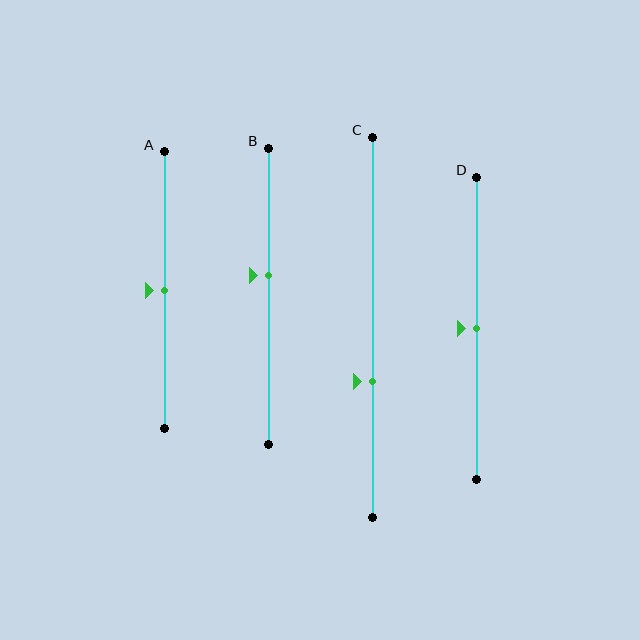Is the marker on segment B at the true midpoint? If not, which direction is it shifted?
No, the marker on segment B is shifted upward by about 7% of the segment length.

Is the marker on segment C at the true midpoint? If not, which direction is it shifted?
No, the marker on segment C is shifted downward by about 14% of the segment length.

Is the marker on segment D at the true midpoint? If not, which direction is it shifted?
Yes, the marker on segment D is at the true midpoint.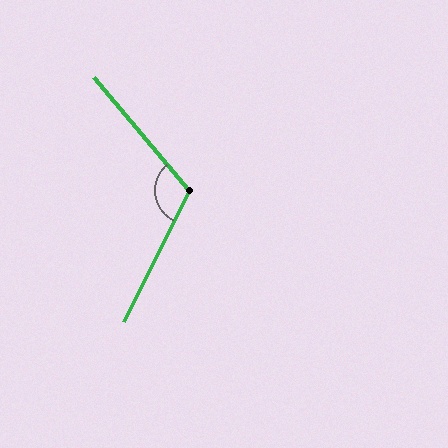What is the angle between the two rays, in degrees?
Approximately 114 degrees.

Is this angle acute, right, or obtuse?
It is obtuse.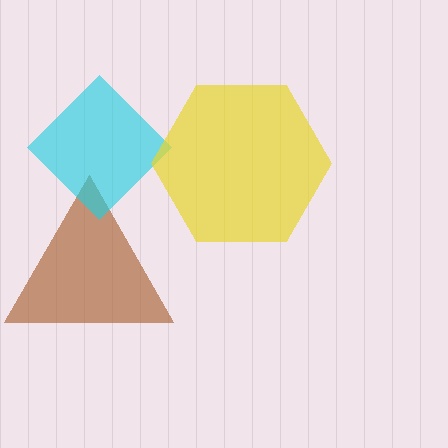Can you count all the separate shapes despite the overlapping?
Yes, there are 3 separate shapes.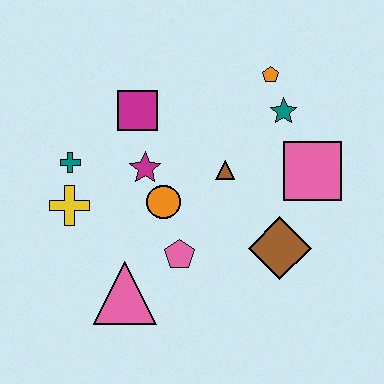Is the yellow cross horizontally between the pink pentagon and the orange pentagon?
No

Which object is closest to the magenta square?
The magenta star is closest to the magenta square.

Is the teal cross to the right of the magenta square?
No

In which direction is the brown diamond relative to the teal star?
The brown diamond is below the teal star.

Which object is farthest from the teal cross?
The pink square is farthest from the teal cross.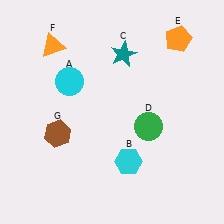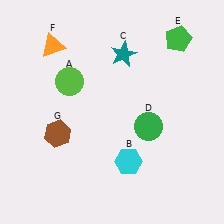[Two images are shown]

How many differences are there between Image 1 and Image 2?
There are 2 differences between the two images.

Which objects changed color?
A changed from cyan to lime. E changed from orange to green.